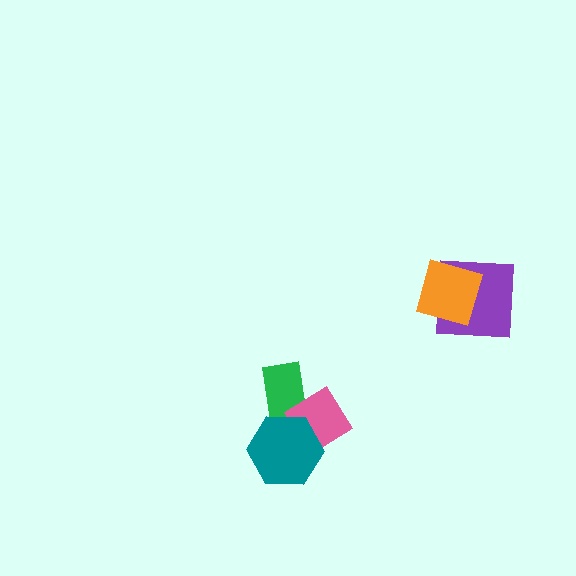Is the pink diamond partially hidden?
Yes, it is partially covered by another shape.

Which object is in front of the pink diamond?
The teal hexagon is in front of the pink diamond.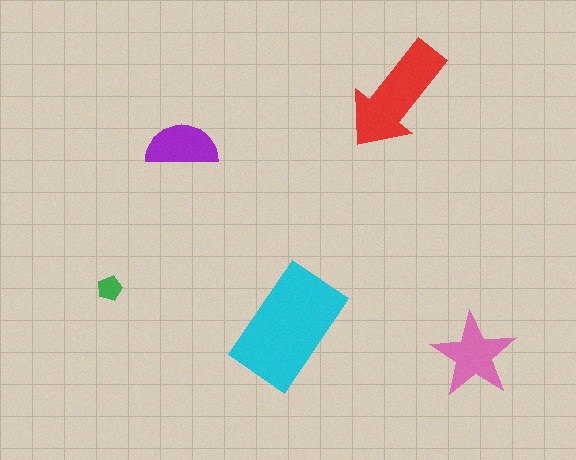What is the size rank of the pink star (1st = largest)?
3rd.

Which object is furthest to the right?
The pink star is rightmost.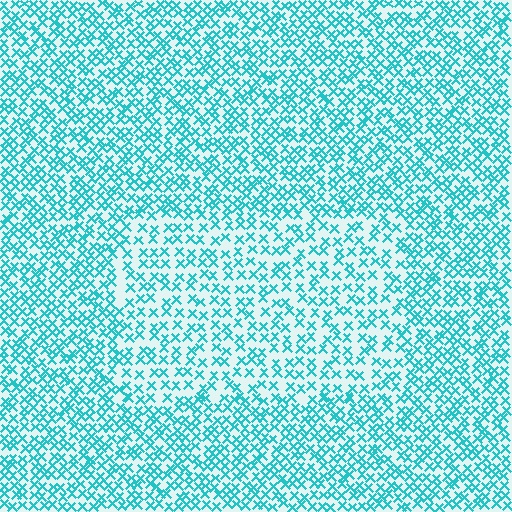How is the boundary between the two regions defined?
The boundary is defined by a change in element density (approximately 1.6x ratio). All elements are the same color, size, and shape.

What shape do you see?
I see a rectangle.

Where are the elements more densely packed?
The elements are more densely packed outside the rectangle boundary.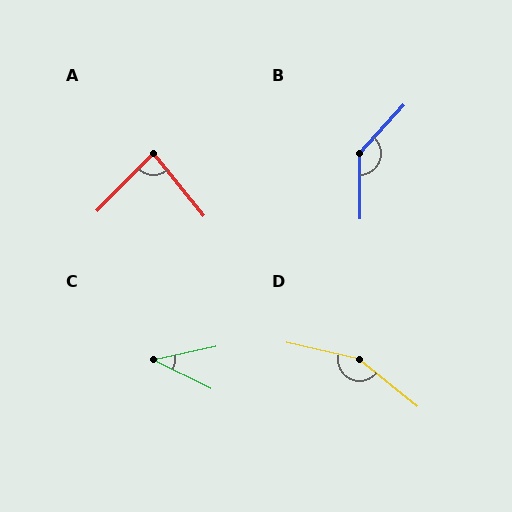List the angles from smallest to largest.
C (39°), A (84°), B (137°), D (154°).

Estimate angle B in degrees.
Approximately 137 degrees.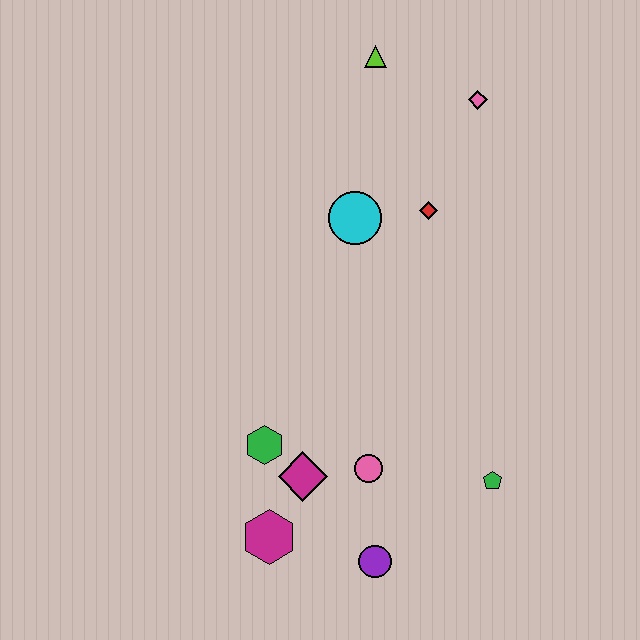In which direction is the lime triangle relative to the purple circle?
The lime triangle is above the purple circle.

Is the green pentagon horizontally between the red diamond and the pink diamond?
No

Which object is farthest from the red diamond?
The magenta hexagon is farthest from the red diamond.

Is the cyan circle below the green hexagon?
No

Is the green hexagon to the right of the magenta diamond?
No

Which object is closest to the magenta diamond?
The green hexagon is closest to the magenta diamond.